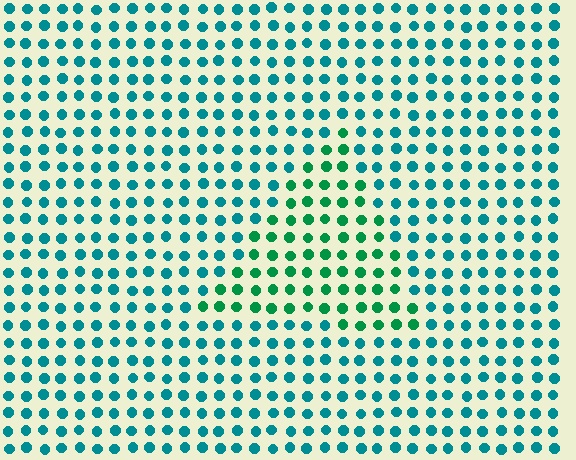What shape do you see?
I see a triangle.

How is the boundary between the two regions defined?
The boundary is defined purely by a slight shift in hue (about 35 degrees). Spacing, size, and orientation are identical on both sides.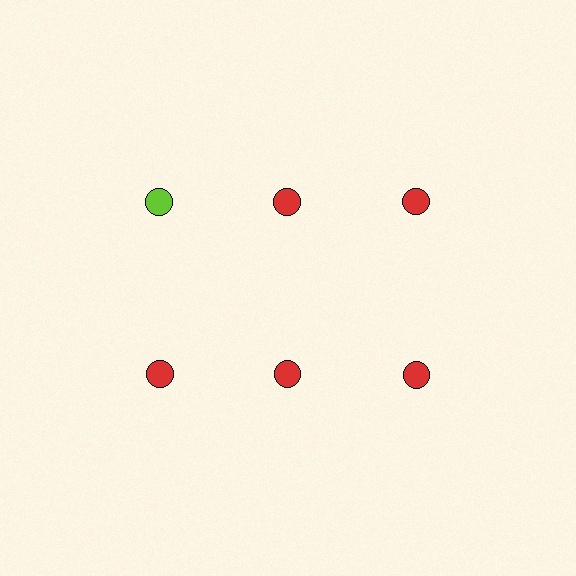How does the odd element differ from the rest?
It has a different color: lime instead of red.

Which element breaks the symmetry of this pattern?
The lime circle in the top row, leftmost column breaks the symmetry. All other shapes are red circles.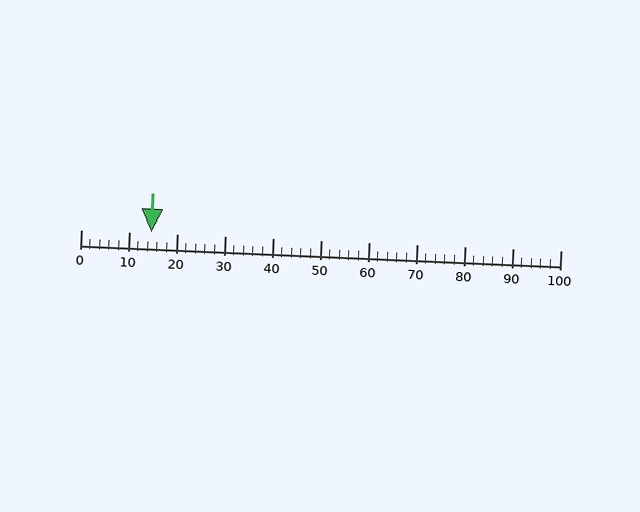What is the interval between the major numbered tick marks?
The major tick marks are spaced 10 units apart.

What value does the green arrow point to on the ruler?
The green arrow points to approximately 15.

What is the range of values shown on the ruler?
The ruler shows values from 0 to 100.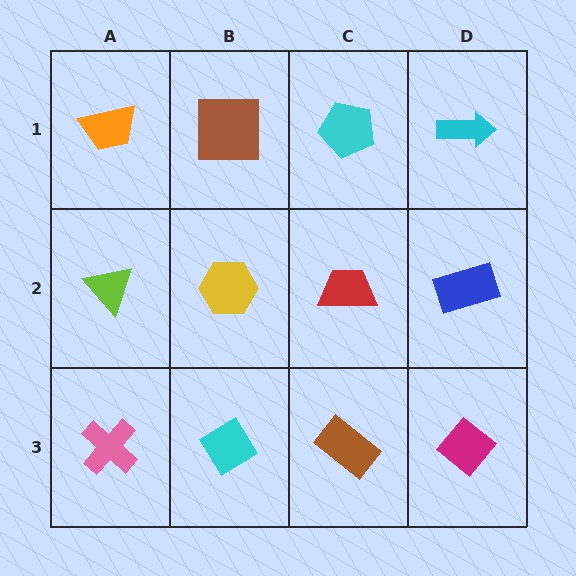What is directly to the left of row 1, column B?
An orange trapezoid.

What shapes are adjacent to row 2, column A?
An orange trapezoid (row 1, column A), a pink cross (row 3, column A), a yellow hexagon (row 2, column B).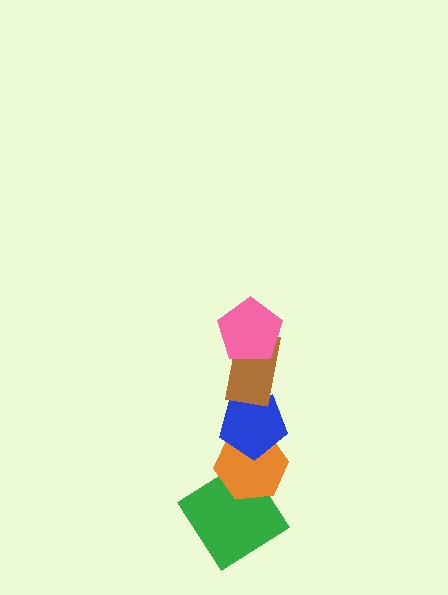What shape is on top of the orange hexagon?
The blue pentagon is on top of the orange hexagon.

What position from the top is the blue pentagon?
The blue pentagon is 3rd from the top.